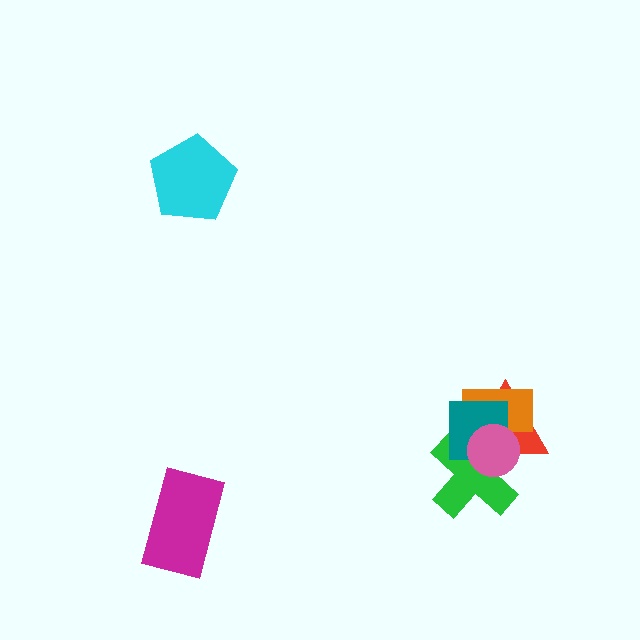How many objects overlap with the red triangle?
4 objects overlap with the red triangle.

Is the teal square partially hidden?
Yes, it is partially covered by another shape.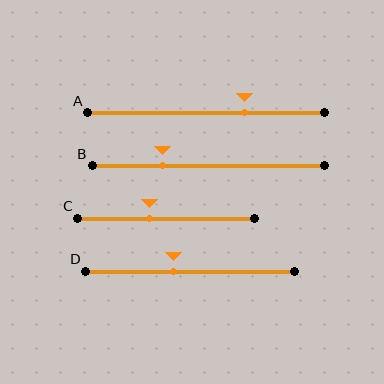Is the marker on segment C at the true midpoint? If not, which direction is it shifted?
No, the marker on segment C is shifted to the left by about 9% of the segment length.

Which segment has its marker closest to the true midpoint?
Segment D has its marker closest to the true midpoint.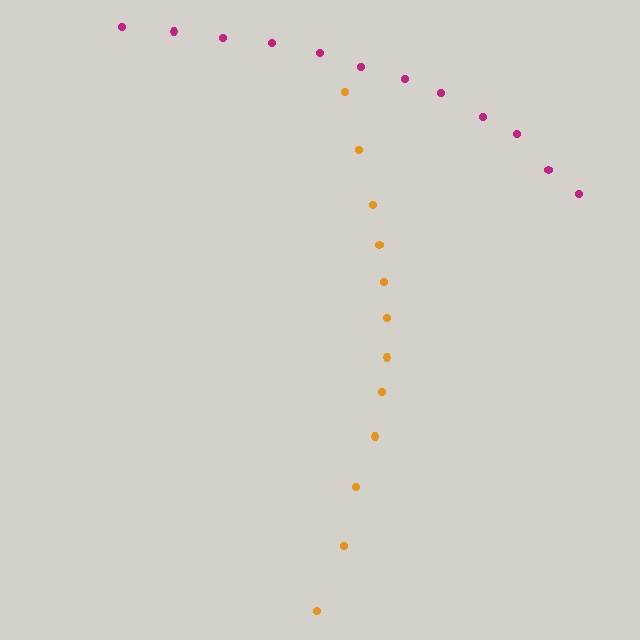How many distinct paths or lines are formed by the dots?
There are 2 distinct paths.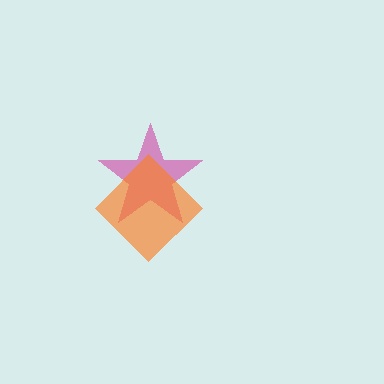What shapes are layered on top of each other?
The layered shapes are: a magenta star, an orange diamond.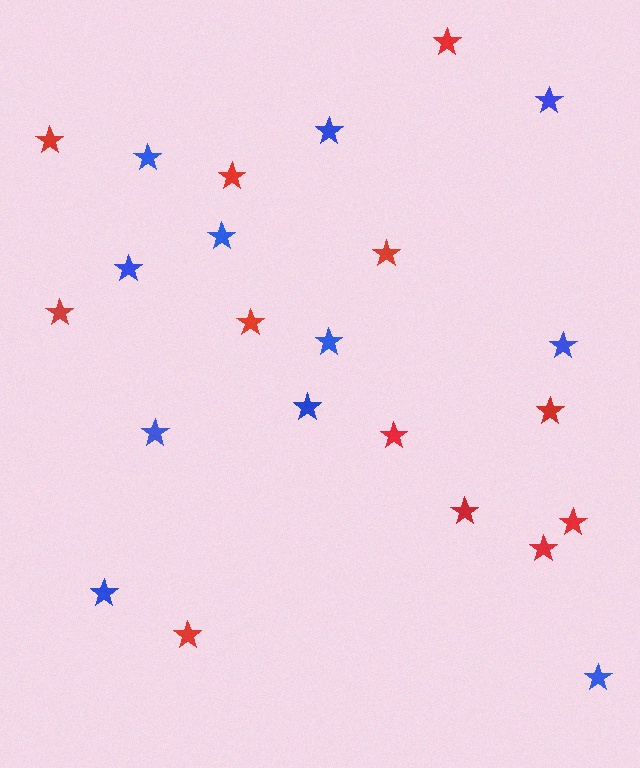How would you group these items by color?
There are 2 groups: one group of red stars (12) and one group of blue stars (11).